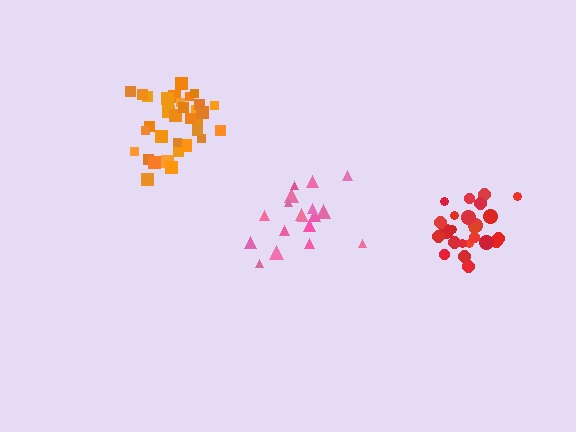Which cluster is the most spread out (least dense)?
Pink.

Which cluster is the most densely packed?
Orange.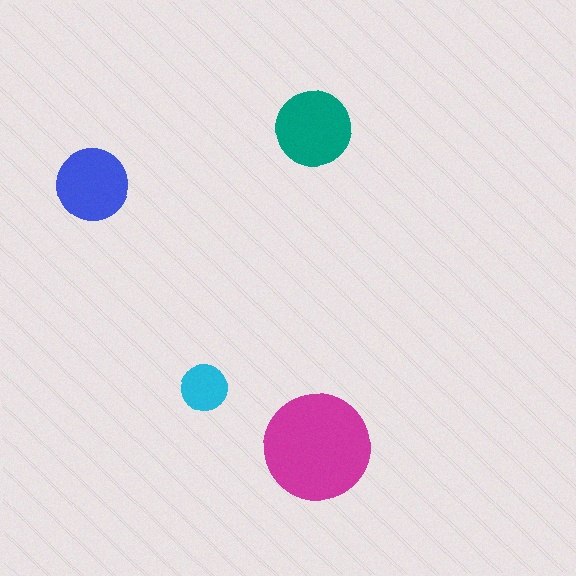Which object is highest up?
The teal circle is topmost.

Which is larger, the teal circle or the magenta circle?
The magenta one.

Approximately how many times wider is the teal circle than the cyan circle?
About 1.5 times wider.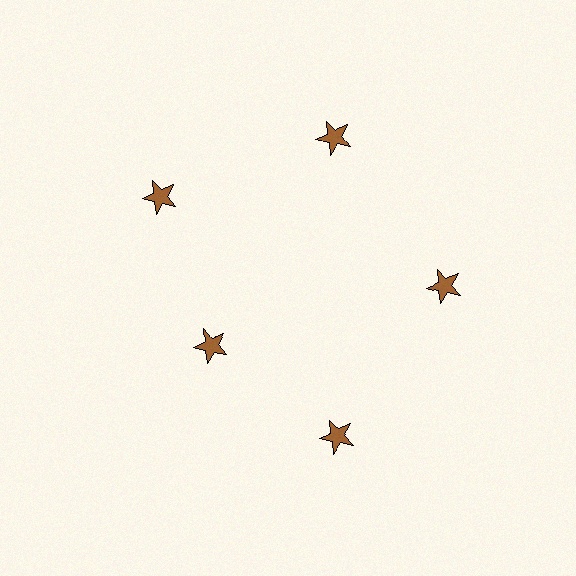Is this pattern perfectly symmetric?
No. The 5 brown stars are arranged in a ring, but one element near the 8 o'clock position is pulled inward toward the center, breaking the 5-fold rotational symmetry.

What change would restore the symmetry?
The symmetry would be restored by moving it outward, back onto the ring so that all 5 stars sit at equal angles and equal distance from the center.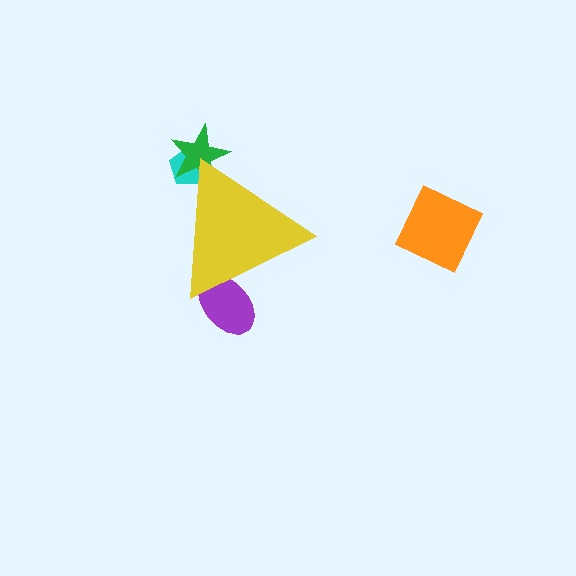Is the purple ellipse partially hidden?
Yes, the purple ellipse is partially hidden behind the yellow triangle.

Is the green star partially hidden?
Yes, the green star is partially hidden behind the yellow triangle.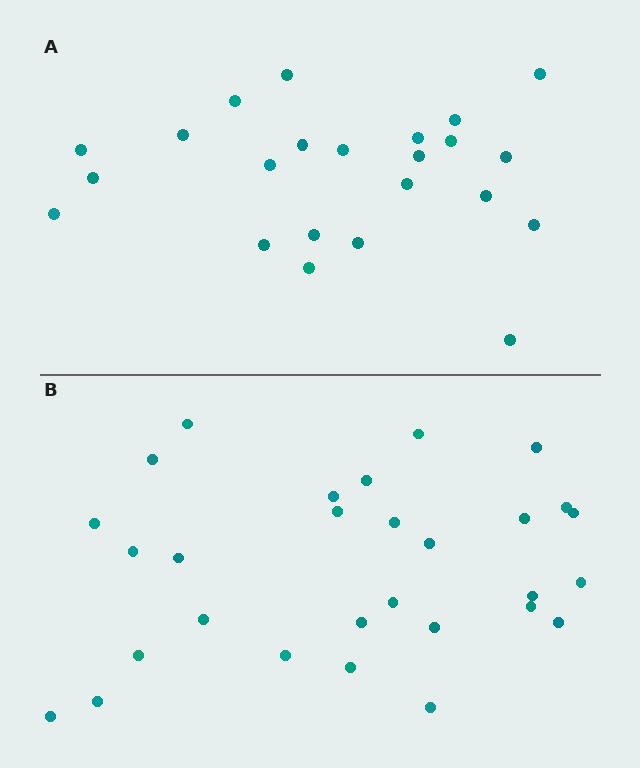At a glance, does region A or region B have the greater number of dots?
Region B (the bottom region) has more dots.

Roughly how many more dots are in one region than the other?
Region B has about 6 more dots than region A.